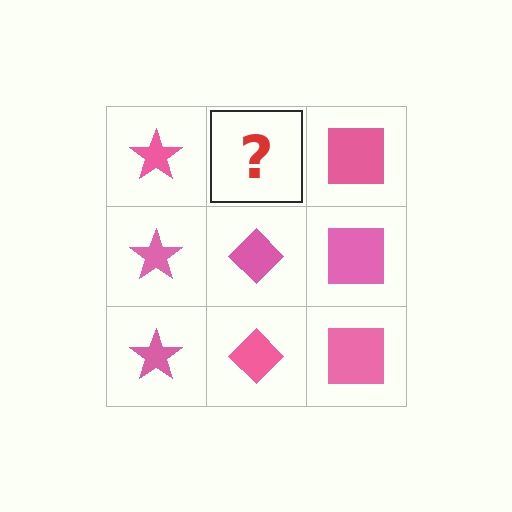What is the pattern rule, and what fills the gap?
The rule is that each column has a consistent shape. The gap should be filled with a pink diamond.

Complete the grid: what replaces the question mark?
The question mark should be replaced with a pink diamond.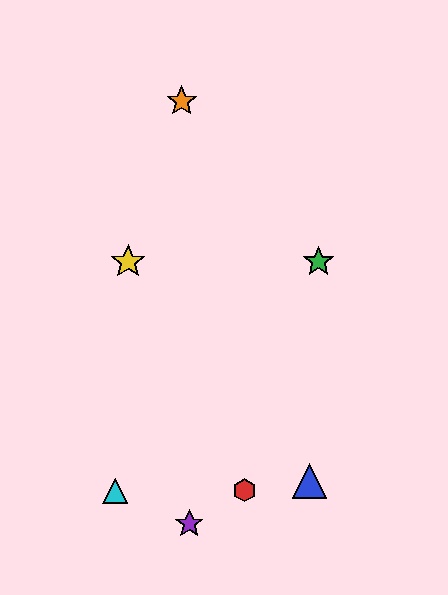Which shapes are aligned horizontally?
The green star, the yellow star are aligned horizontally.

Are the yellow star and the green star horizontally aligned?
Yes, both are at y≈262.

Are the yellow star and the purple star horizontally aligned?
No, the yellow star is at y≈262 and the purple star is at y≈524.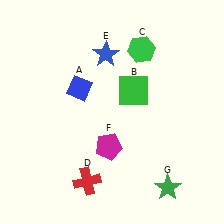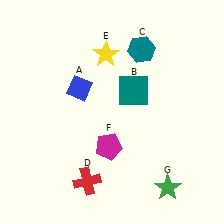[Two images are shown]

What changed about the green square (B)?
In Image 1, B is green. In Image 2, it changed to teal.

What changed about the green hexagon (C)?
In Image 1, C is green. In Image 2, it changed to teal.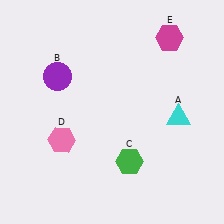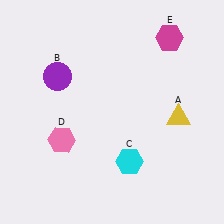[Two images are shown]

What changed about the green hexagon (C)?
In Image 1, C is green. In Image 2, it changed to cyan.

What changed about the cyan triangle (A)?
In Image 1, A is cyan. In Image 2, it changed to yellow.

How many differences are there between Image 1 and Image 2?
There are 2 differences between the two images.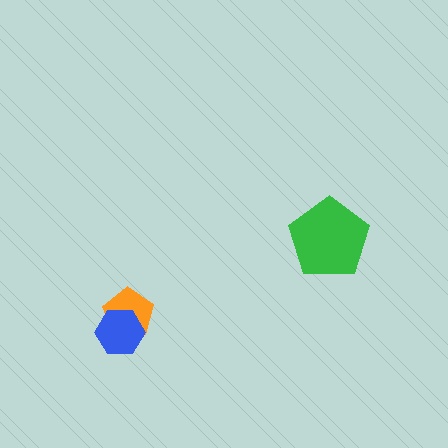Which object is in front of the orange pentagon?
The blue hexagon is in front of the orange pentagon.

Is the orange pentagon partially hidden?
Yes, it is partially covered by another shape.